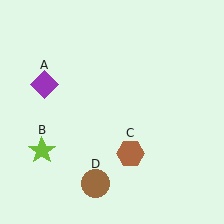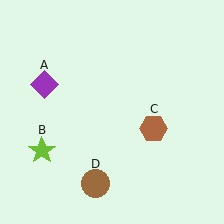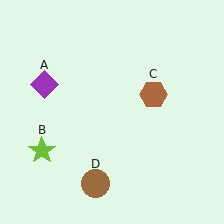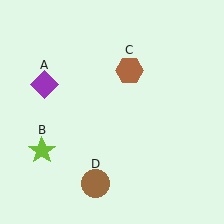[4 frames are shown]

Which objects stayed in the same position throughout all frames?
Purple diamond (object A) and lime star (object B) and brown circle (object D) remained stationary.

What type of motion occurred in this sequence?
The brown hexagon (object C) rotated counterclockwise around the center of the scene.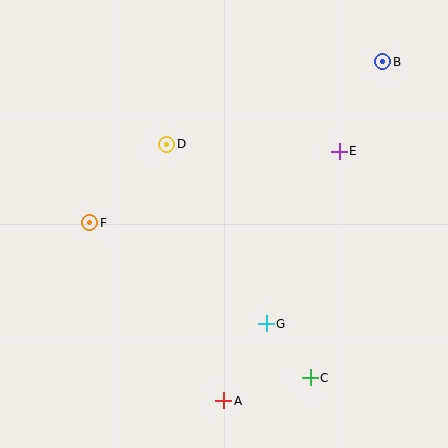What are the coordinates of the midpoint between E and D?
The midpoint between E and D is at (253, 148).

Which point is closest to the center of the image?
Point D at (167, 144) is closest to the center.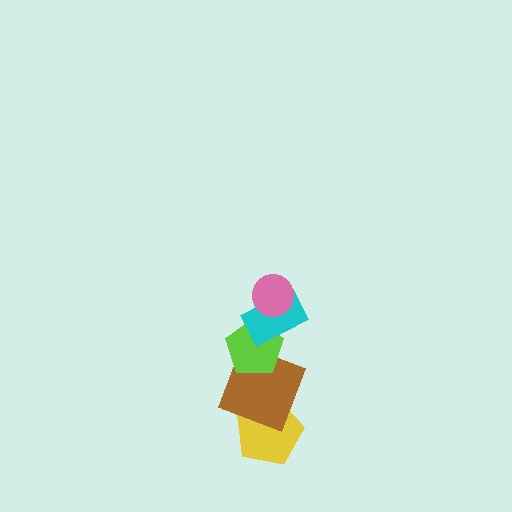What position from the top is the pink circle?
The pink circle is 1st from the top.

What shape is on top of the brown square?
The lime pentagon is on top of the brown square.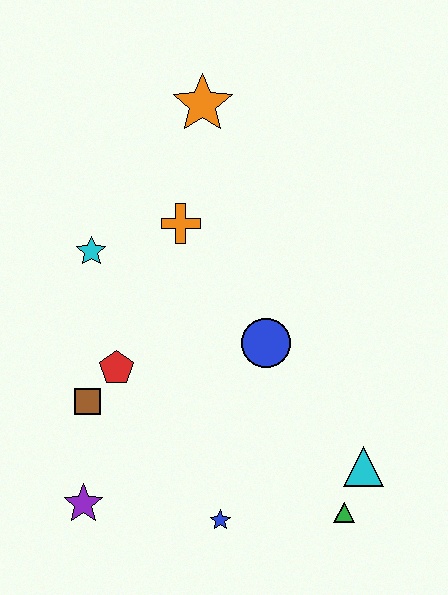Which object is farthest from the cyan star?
The green triangle is farthest from the cyan star.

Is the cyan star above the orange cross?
No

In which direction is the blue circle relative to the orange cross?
The blue circle is below the orange cross.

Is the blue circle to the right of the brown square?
Yes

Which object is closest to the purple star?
The brown square is closest to the purple star.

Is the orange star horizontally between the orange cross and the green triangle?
Yes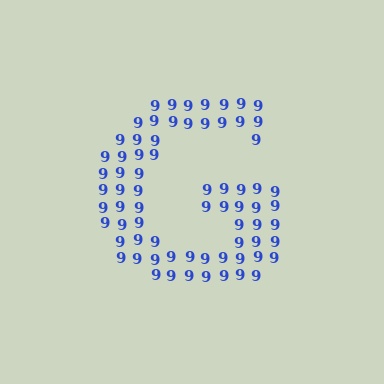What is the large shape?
The large shape is the letter G.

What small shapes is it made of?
It is made of small digit 9's.